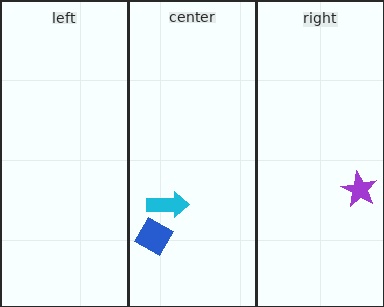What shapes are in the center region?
The cyan arrow, the blue square.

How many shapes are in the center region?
2.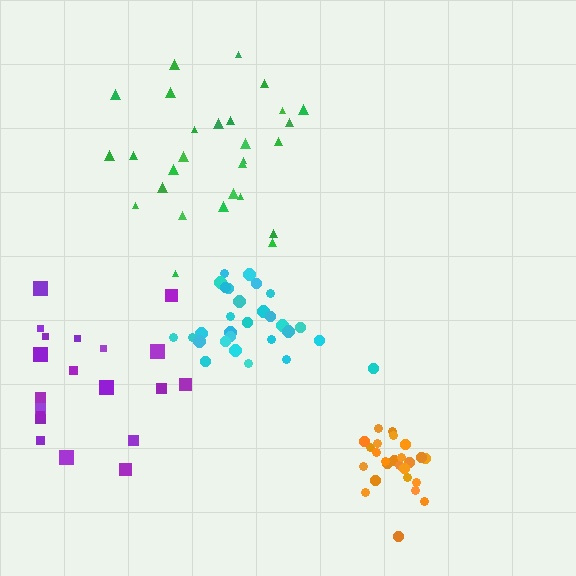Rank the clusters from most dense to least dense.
orange, cyan, green, purple.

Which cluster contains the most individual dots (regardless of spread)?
Cyan (29).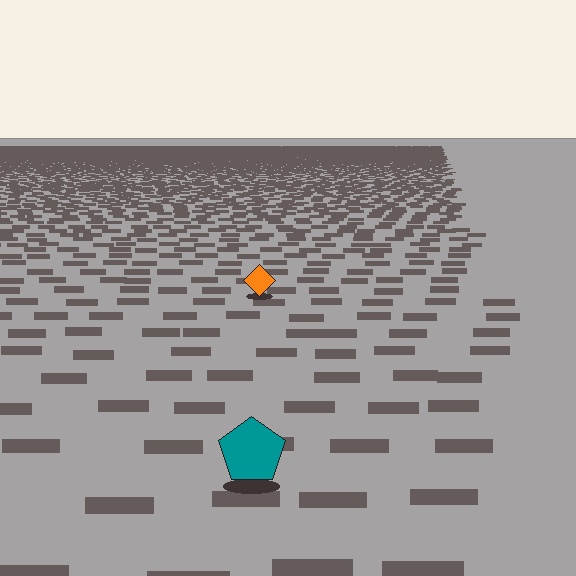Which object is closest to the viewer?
The teal pentagon is closest. The texture marks near it are larger and more spread out.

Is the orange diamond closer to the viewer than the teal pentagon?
No. The teal pentagon is closer — you can tell from the texture gradient: the ground texture is coarser near it.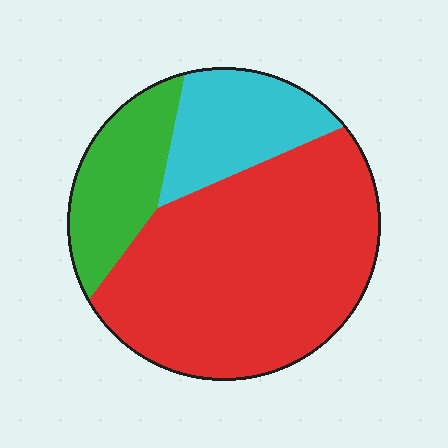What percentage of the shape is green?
Green takes up between a sixth and a third of the shape.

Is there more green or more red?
Red.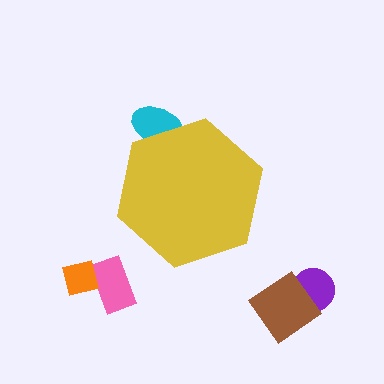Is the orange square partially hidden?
No, the orange square is fully visible.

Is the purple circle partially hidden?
No, the purple circle is fully visible.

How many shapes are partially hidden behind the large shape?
1 shape is partially hidden.